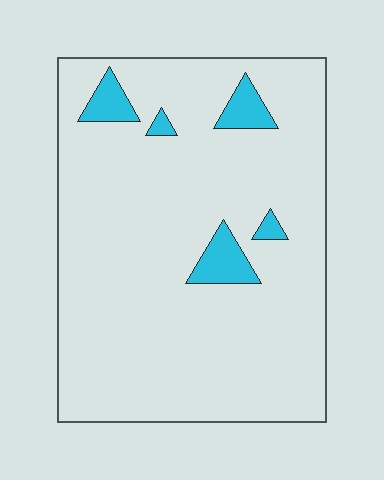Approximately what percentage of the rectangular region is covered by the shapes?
Approximately 5%.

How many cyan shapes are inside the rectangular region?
5.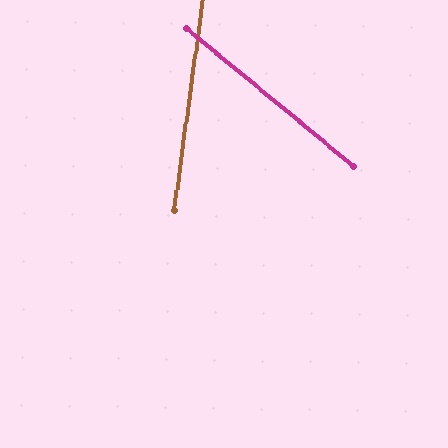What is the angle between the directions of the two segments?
Approximately 58 degrees.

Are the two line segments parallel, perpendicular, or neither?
Neither parallel nor perpendicular — they differ by about 58°.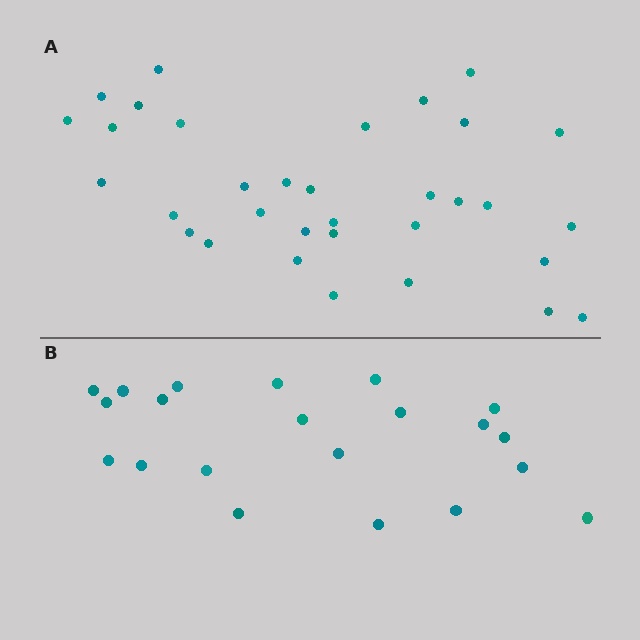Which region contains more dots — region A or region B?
Region A (the top region) has more dots.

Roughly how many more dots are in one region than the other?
Region A has roughly 12 or so more dots than region B.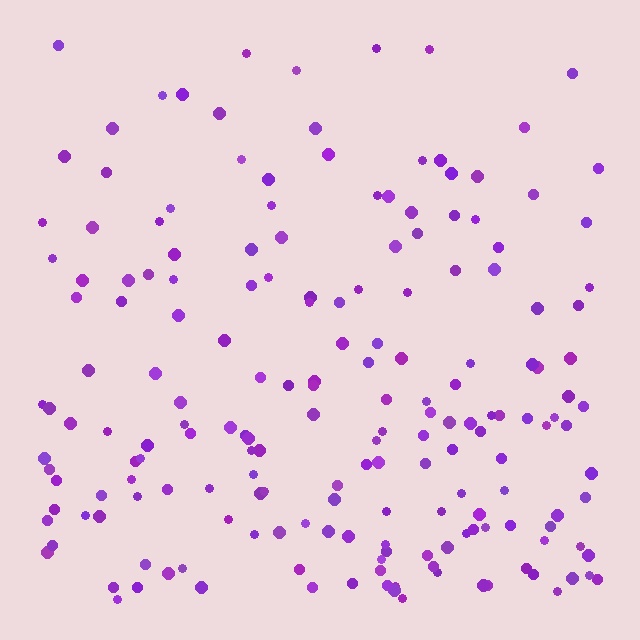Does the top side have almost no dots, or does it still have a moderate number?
Still a moderate number, just noticeably fewer than the bottom.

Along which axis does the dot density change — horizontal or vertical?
Vertical.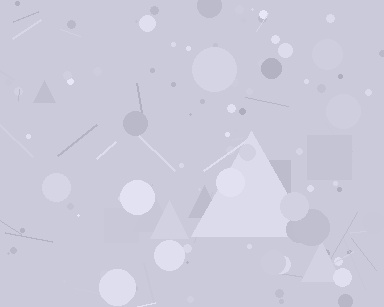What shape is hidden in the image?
A triangle is hidden in the image.